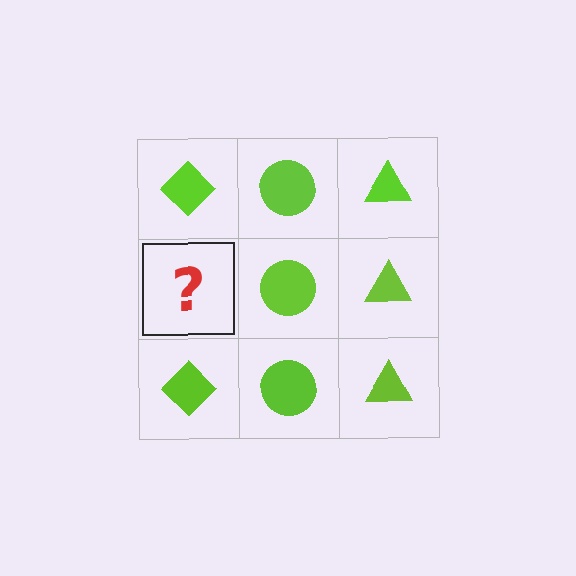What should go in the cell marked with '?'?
The missing cell should contain a lime diamond.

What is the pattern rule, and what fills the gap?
The rule is that each column has a consistent shape. The gap should be filled with a lime diamond.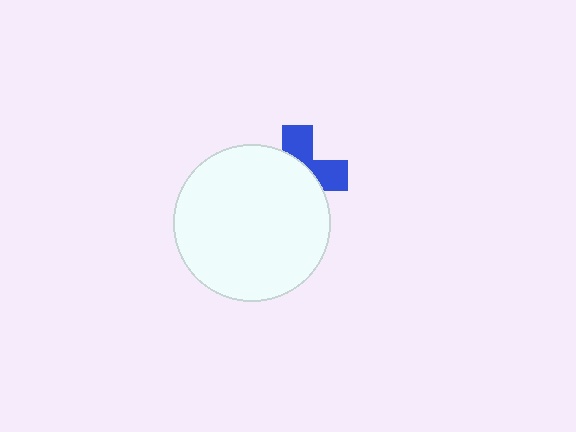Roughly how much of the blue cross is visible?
A small part of it is visible (roughly 38%).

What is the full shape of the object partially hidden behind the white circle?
The partially hidden object is a blue cross.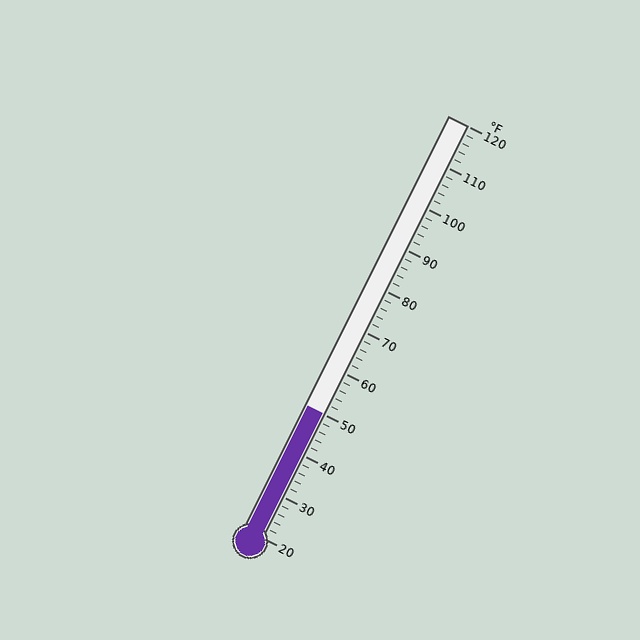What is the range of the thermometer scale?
The thermometer scale ranges from 20°F to 120°F.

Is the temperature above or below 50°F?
The temperature is at 50°F.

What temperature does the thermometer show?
The thermometer shows approximately 50°F.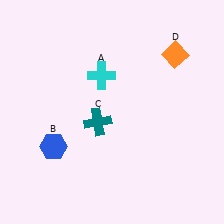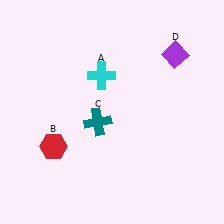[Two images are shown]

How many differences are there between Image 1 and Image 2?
There are 2 differences between the two images.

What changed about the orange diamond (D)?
In Image 1, D is orange. In Image 2, it changed to purple.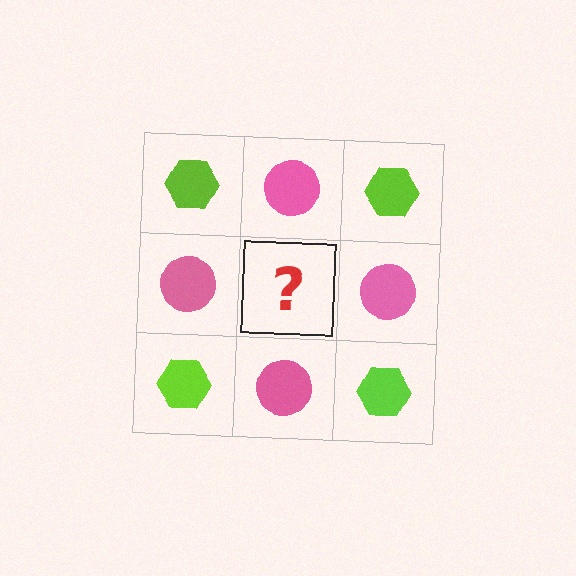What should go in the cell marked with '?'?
The missing cell should contain a lime hexagon.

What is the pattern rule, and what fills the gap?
The rule is that it alternates lime hexagon and pink circle in a checkerboard pattern. The gap should be filled with a lime hexagon.